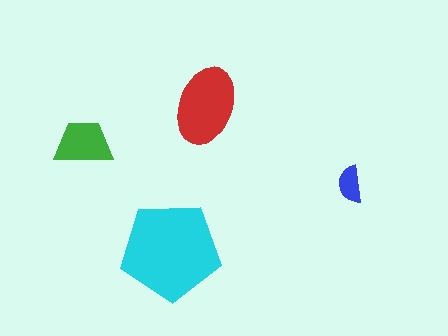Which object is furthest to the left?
The green trapezoid is leftmost.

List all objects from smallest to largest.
The blue semicircle, the green trapezoid, the red ellipse, the cyan pentagon.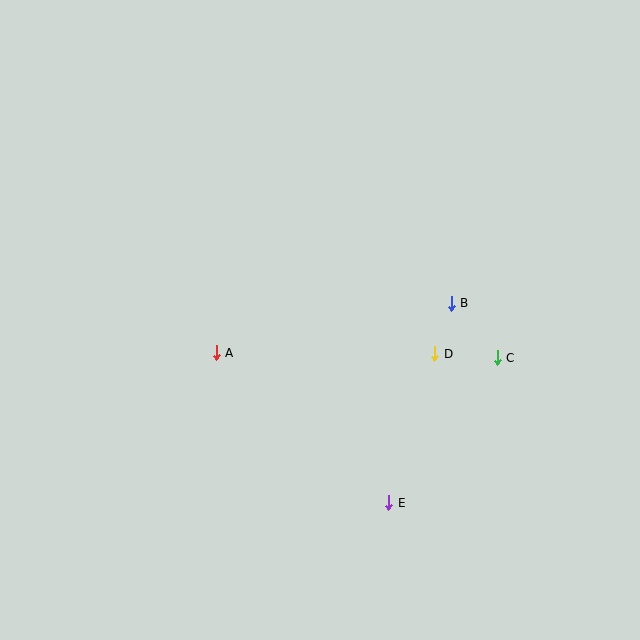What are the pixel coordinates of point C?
Point C is at (497, 358).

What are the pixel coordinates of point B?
Point B is at (451, 303).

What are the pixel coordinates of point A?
Point A is at (216, 353).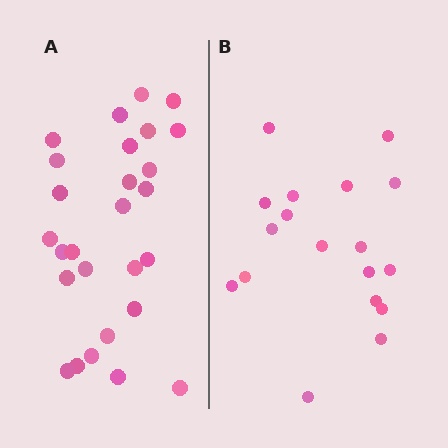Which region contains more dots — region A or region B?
Region A (the left region) has more dots.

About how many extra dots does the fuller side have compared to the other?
Region A has roughly 8 or so more dots than region B.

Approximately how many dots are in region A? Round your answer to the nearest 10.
About 30 dots. (The exact count is 27, which rounds to 30.)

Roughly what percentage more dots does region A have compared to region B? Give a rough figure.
About 50% more.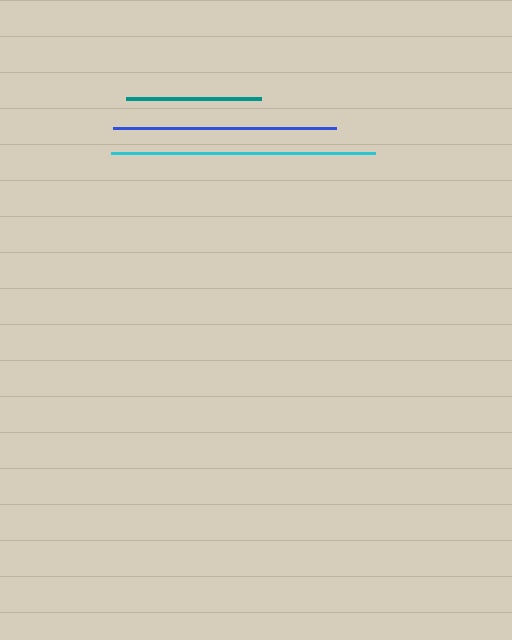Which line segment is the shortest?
The teal line is the shortest at approximately 135 pixels.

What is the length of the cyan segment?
The cyan segment is approximately 264 pixels long.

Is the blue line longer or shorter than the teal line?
The blue line is longer than the teal line.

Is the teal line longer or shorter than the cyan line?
The cyan line is longer than the teal line.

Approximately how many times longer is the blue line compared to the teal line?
The blue line is approximately 1.7 times the length of the teal line.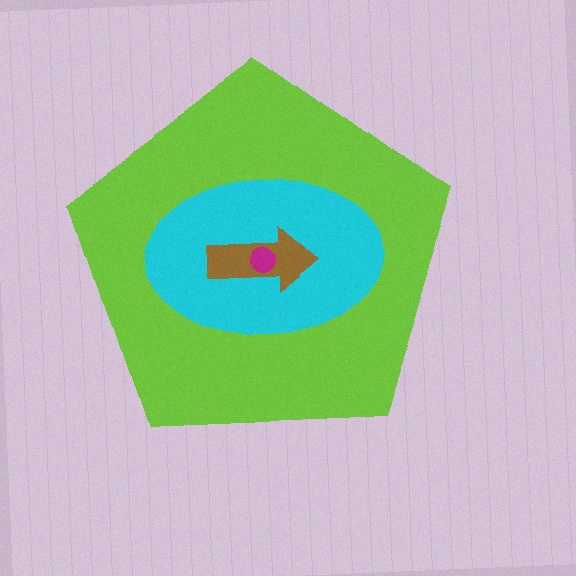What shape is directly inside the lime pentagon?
The cyan ellipse.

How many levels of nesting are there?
4.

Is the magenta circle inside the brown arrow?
Yes.